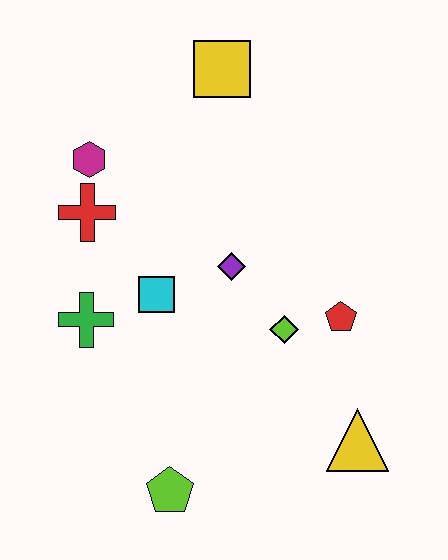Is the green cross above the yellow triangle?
Yes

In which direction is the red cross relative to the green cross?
The red cross is above the green cross.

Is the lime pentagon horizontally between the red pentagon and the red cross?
Yes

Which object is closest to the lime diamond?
The red pentagon is closest to the lime diamond.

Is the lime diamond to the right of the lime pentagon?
Yes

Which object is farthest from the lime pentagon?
The yellow square is farthest from the lime pentagon.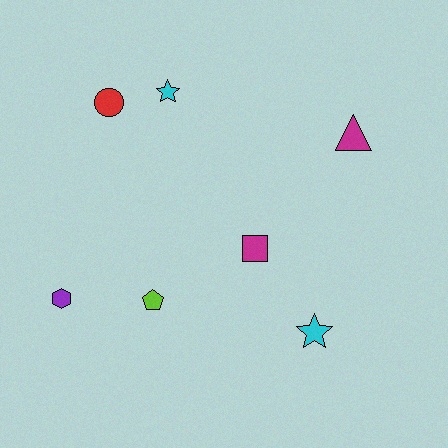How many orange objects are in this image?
There are no orange objects.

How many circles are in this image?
There is 1 circle.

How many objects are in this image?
There are 7 objects.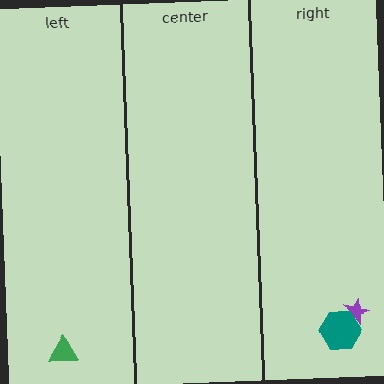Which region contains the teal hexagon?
The right region.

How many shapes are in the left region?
1.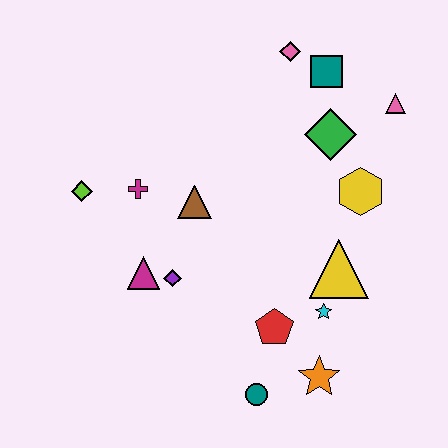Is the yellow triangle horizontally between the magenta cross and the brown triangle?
No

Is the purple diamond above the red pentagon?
Yes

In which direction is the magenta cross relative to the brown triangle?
The magenta cross is to the left of the brown triangle.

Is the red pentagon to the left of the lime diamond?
No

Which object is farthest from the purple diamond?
The pink triangle is farthest from the purple diamond.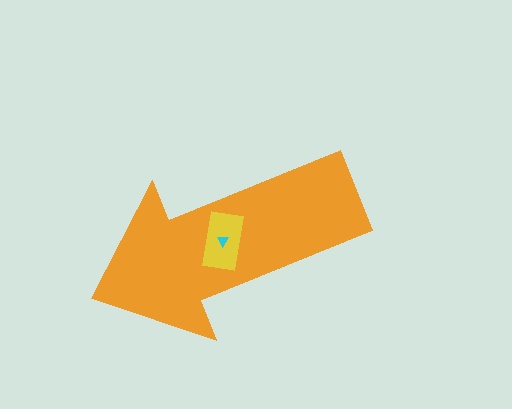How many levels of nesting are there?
3.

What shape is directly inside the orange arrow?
The yellow rectangle.